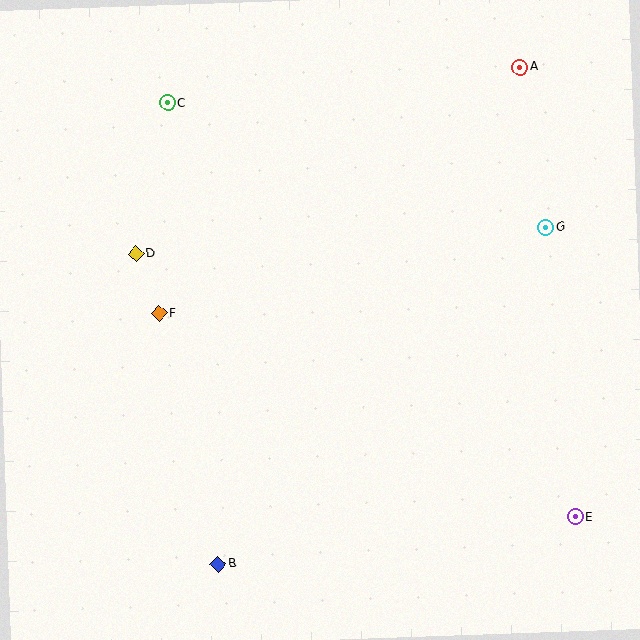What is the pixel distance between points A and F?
The distance between A and F is 437 pixels.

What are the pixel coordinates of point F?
Point F is at (159, 313).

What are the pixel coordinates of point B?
Point B is at (218, 564).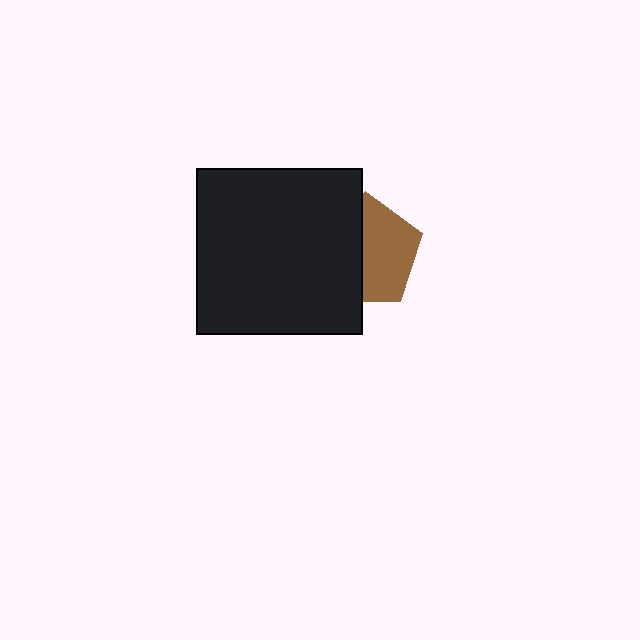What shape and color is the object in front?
The object in front is a black square.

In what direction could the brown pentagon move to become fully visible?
The brown pentagon could move right. That would shift it out from behind the black square entirely.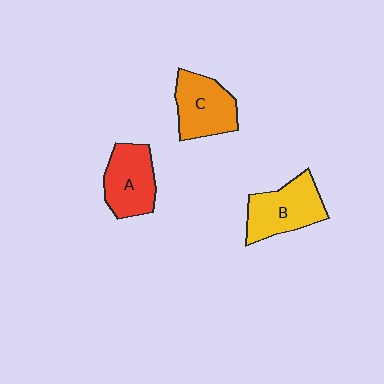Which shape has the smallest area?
Shape A (red).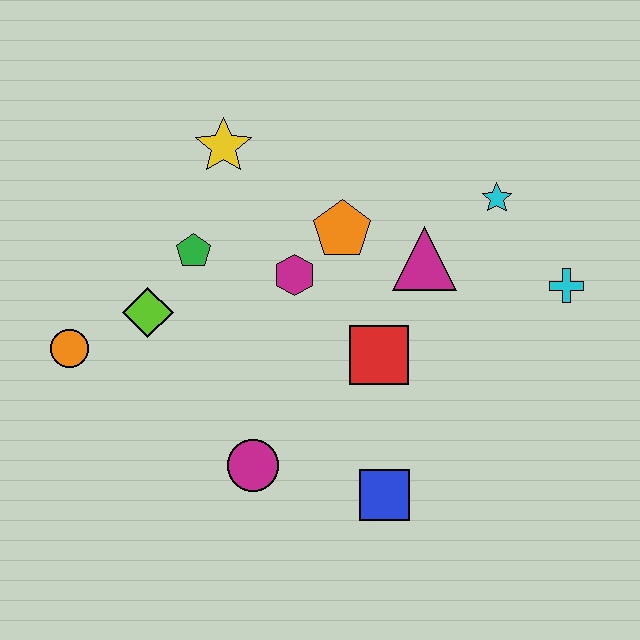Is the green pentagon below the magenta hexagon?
No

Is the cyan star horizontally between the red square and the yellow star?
No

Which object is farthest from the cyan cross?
The orange circle is farthest from the cyan cross.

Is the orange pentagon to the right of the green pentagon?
Yes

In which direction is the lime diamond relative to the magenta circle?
The lime diamond is above the magenta circle.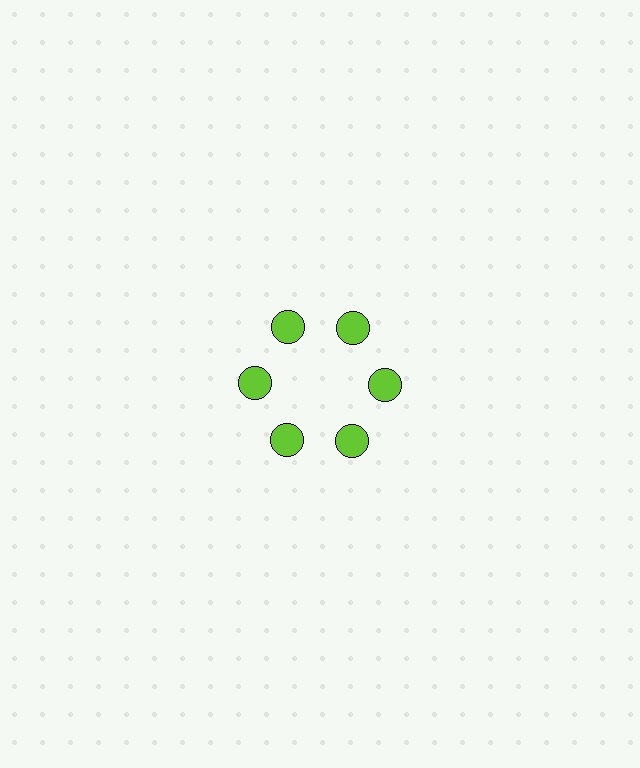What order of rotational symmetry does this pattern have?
This pattern has 6-fold rotational symmetry.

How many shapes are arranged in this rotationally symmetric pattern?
There are 6 shapes, arranged in 6 groups of 1.